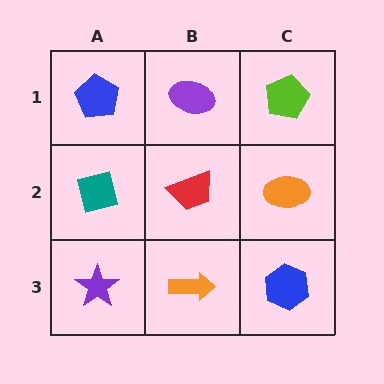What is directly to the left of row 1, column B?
A blue pentagon.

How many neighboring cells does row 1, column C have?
2.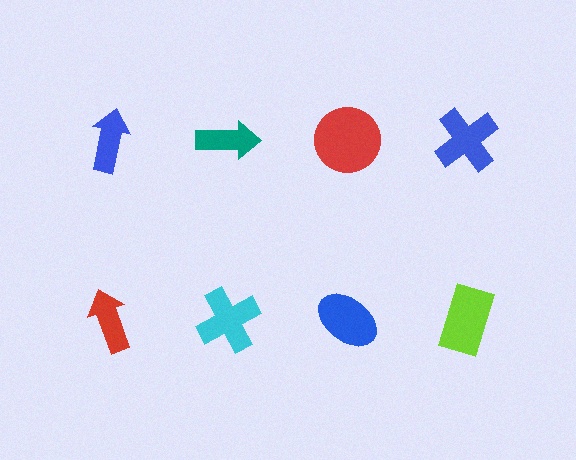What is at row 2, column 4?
A lime rectangle.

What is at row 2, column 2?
A cyan cross.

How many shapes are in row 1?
4 shapes.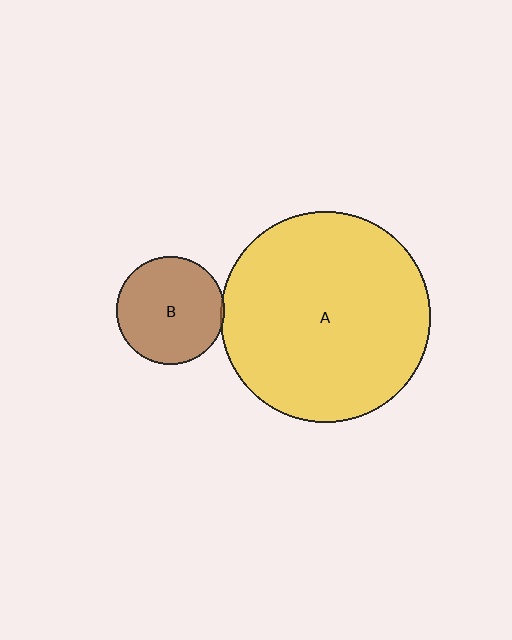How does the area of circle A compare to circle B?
Approximately 3.8 times.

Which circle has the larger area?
Circle A (yellow).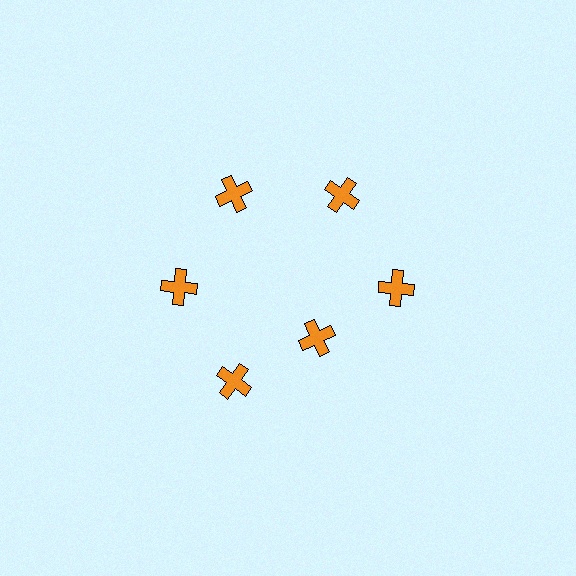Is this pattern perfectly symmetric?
No. The 6 orange crosses are arranged in a ring, but one element near the 5 o'clock position is pulled inward toward the center, breaking the 6-fold rotational symmetry.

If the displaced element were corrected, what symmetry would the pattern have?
It would have 6-fold rotational symmetry — the pattern would map onto itself every 60 degrees.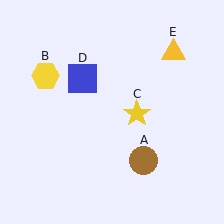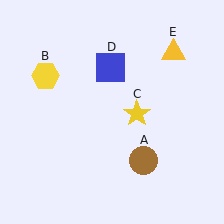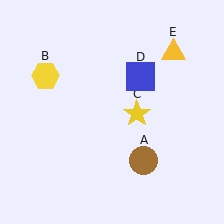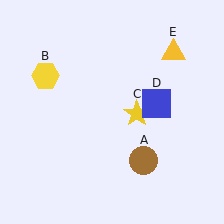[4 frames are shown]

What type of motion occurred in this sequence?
The blue square (object D) rotated clockwise around the center of the scene.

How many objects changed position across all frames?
1 object changed position: blue square (object D).